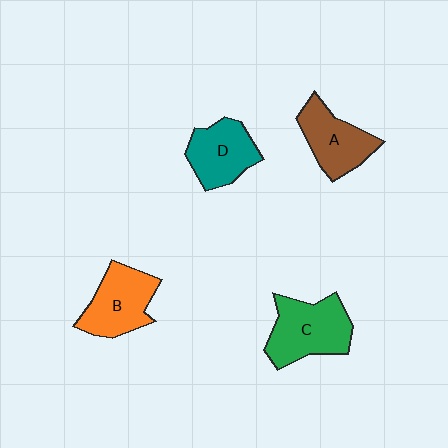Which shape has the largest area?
Shape C (green).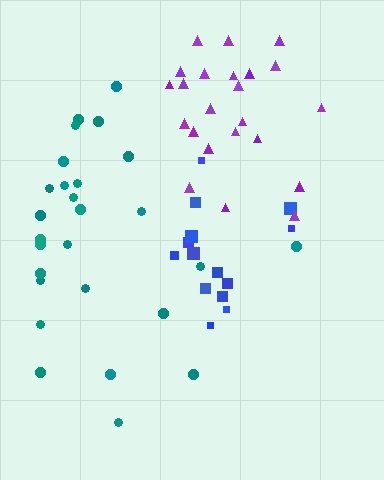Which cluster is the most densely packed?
Blue.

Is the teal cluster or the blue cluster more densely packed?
Blue.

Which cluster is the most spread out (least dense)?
Teal.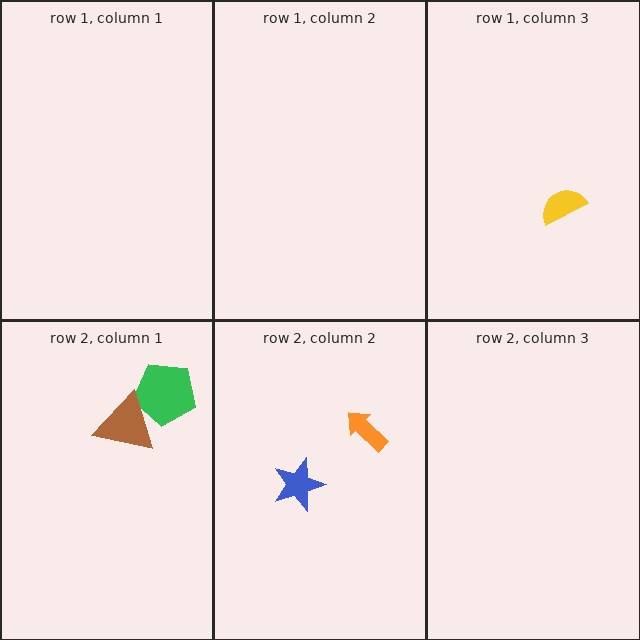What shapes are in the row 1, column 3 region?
The yellow semicircle.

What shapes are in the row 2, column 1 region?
The green pentagon, the brown triangle.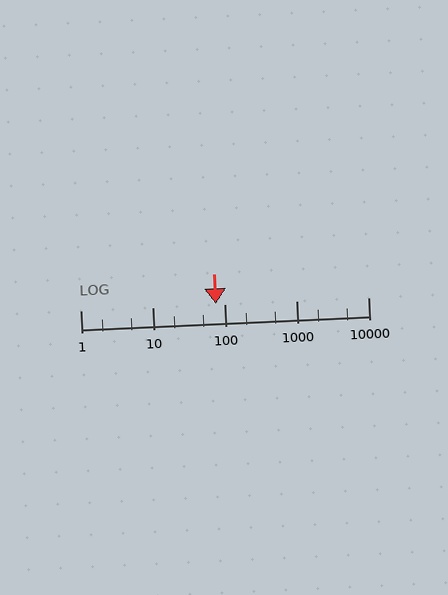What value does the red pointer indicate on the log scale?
The pointer indicates approximately 77.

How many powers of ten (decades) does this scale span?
The scale spans 4 decades, from 1 to 10000.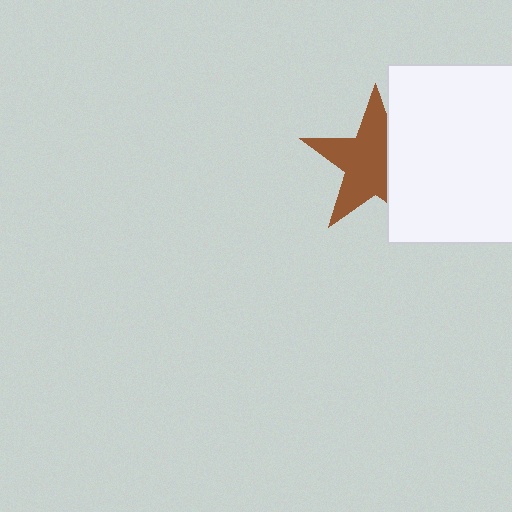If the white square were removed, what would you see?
You would see the complete brown star.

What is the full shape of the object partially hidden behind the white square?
The partially hidden object is a brown star.